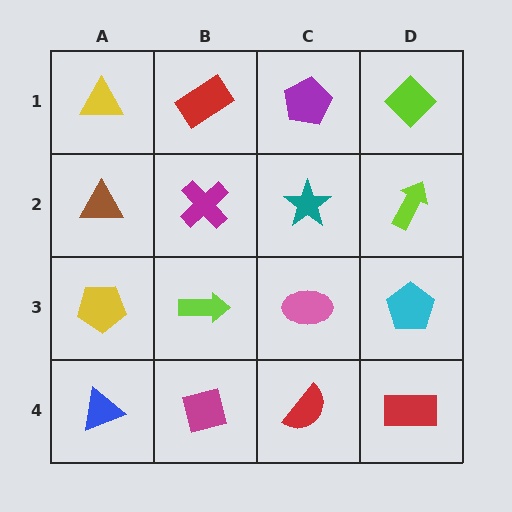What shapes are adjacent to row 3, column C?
A teal star (row 2, column C), a red semicircle (row 4, column C), a lime arrow (row 3, column B), a cyan pentagon (row 3, column D).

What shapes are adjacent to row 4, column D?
A cyan pentagon (row 3, column D), a red semicircle (row 4, column C).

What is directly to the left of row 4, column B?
A blue triangle.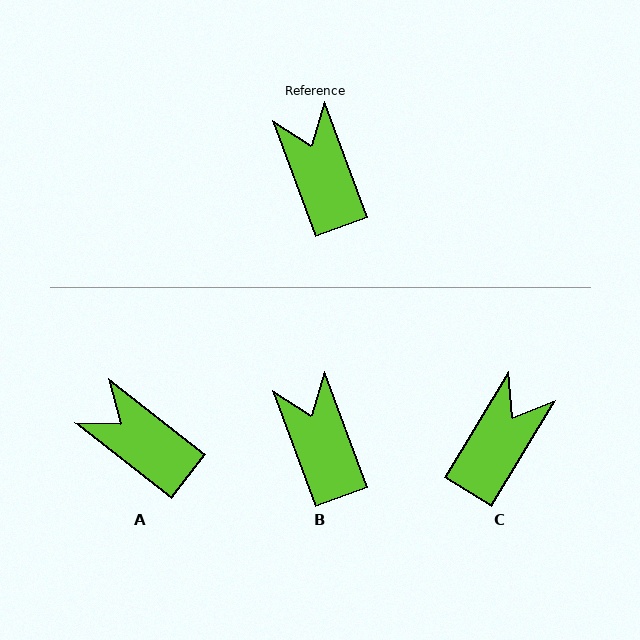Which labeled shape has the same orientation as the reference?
B.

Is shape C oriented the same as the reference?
No, it is off by about 51 degrees.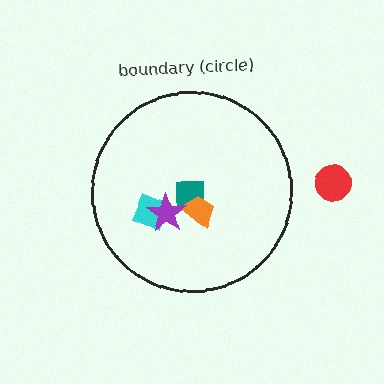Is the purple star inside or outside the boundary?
Inside.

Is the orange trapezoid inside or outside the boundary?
Inside.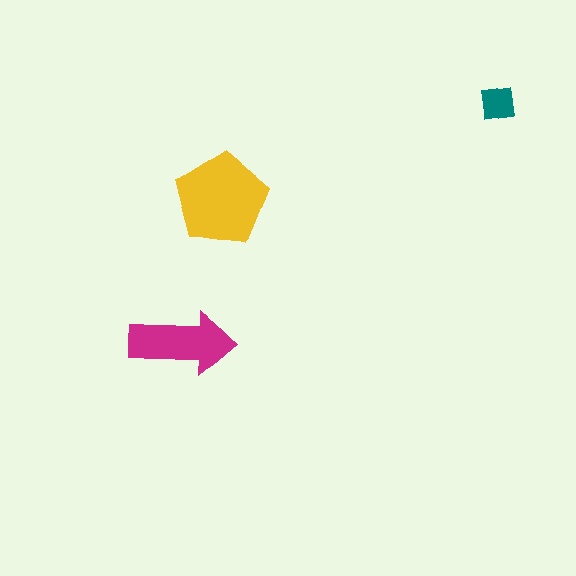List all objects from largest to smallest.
The yellow pentagon, the magenta arrow, the teal square.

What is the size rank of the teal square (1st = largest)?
3rd.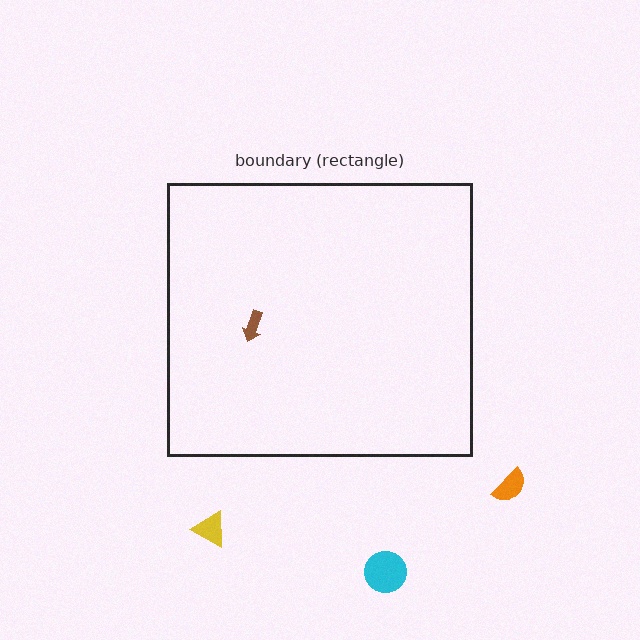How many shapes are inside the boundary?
1 inside, 3 outside.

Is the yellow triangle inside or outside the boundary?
Outside.